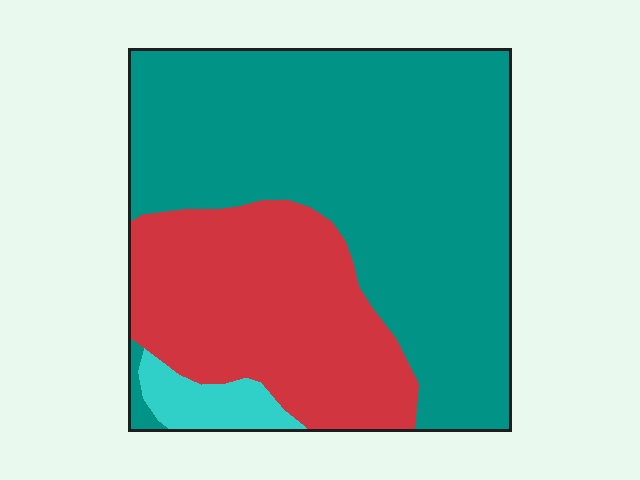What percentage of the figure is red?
Red covers around 30% of the figure.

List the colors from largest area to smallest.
From largest to smallest: teal, red, cyan.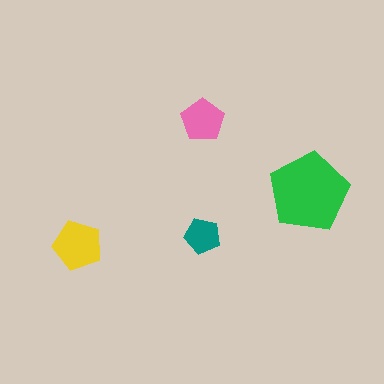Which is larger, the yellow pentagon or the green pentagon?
The green one.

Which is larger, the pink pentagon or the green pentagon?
The green one.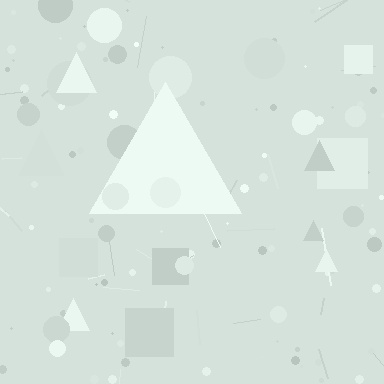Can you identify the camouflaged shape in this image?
The camouflaged shape is a triangle.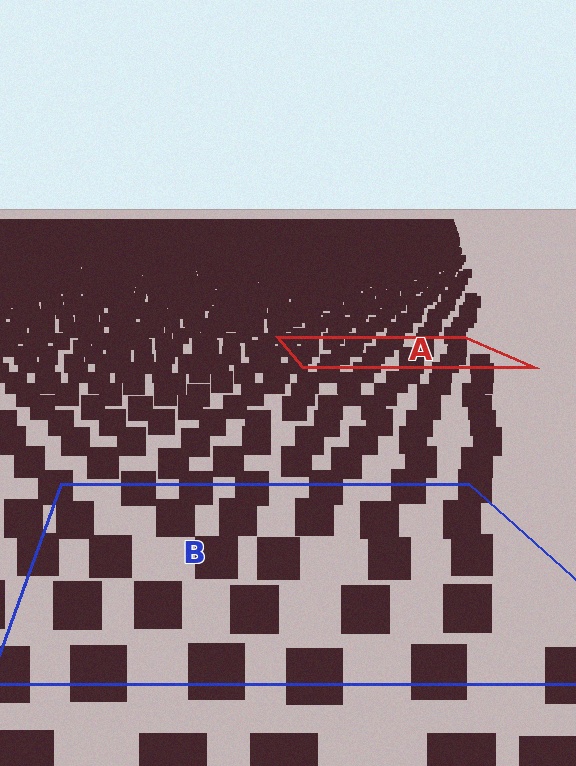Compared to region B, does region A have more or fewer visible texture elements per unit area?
Region A has more texture elements per unit area — they are packed more densely because it is farther away.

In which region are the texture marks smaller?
The texture marks are smaller in region A, because it is farther away.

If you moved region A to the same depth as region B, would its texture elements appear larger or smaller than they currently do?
They would appear larger. At a closer depth, the same texture elements are projected at a bigger on-screen size.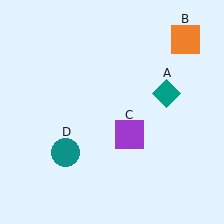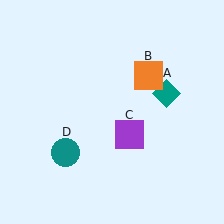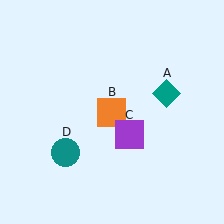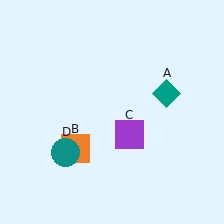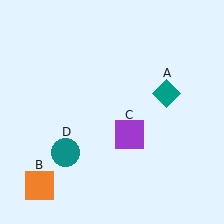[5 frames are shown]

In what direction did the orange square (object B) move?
The orange square (object B) moved down and to the left.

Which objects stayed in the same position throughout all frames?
Teal diamond (object A) and purple square (object C) and teal circle (object D) remained stationary.